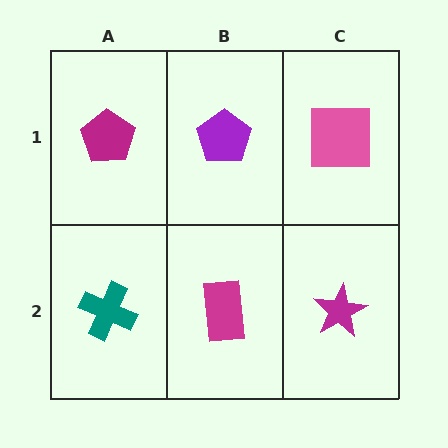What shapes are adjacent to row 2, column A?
A magenta pentagon (row 1, column A), a magenta rectangle (row 2, column B).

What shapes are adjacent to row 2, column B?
A purple pentagon (row 1, column B), a teal cross (row 2, column A), a magenta star (row 2, column C).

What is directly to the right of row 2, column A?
A magenta rectangle.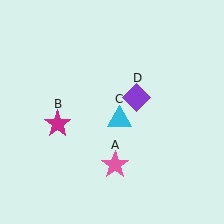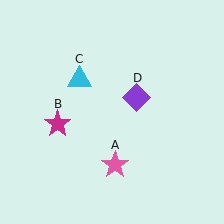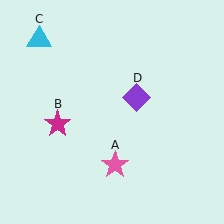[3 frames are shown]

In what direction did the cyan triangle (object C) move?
The cyan triangle (object C) moved up and to the left.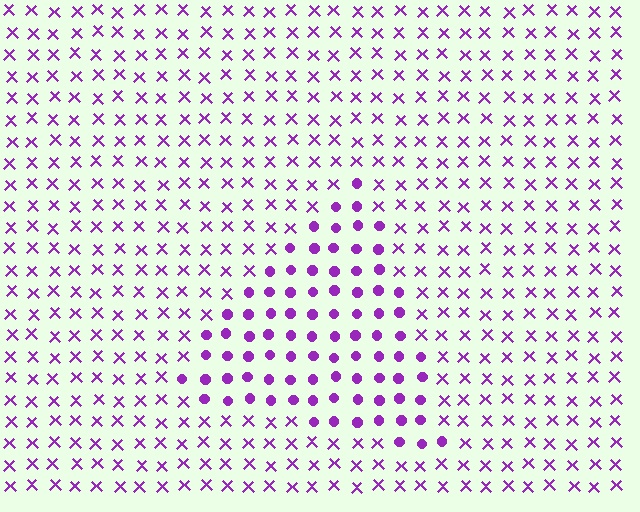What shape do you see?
I see a triangle.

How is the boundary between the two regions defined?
The boundary is defined by a change in element shape: circles inside vs. X marks outside. All elements share the same color and spacing.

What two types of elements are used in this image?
The image uses circles inside the triangle region and X marks outside it.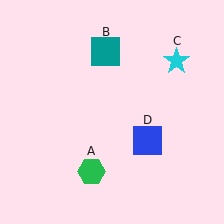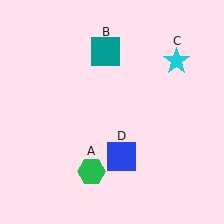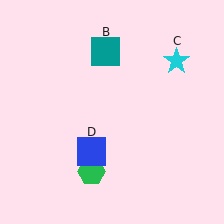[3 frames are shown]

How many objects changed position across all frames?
1 object changed position: blue square (object D).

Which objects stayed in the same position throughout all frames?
Green hexagon (object A) and teal square (object B) and cyan star (object C) remained stationary.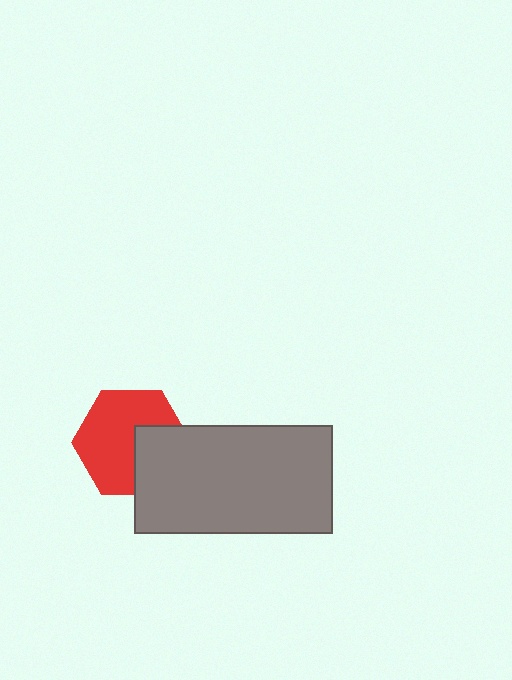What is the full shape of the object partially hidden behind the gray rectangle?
The partially hidden object is a red hexagon.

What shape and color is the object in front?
The object in front is a gray rectangle.